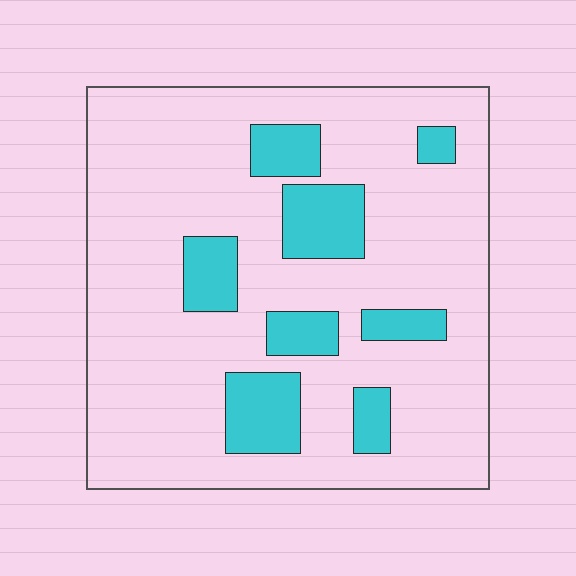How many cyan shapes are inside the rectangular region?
8.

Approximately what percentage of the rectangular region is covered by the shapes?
Approximately 20%.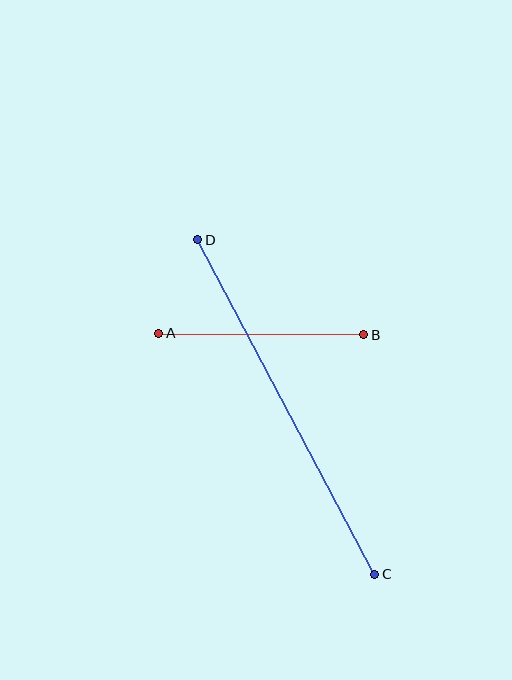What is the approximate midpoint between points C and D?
The midpoint is at approximately (286, 407) pixels.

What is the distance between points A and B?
The distance is approximately 205 pixels.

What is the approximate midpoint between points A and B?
The midpoint is at approximately (261, 334) pixels.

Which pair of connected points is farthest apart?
Points C and D are farthest apart.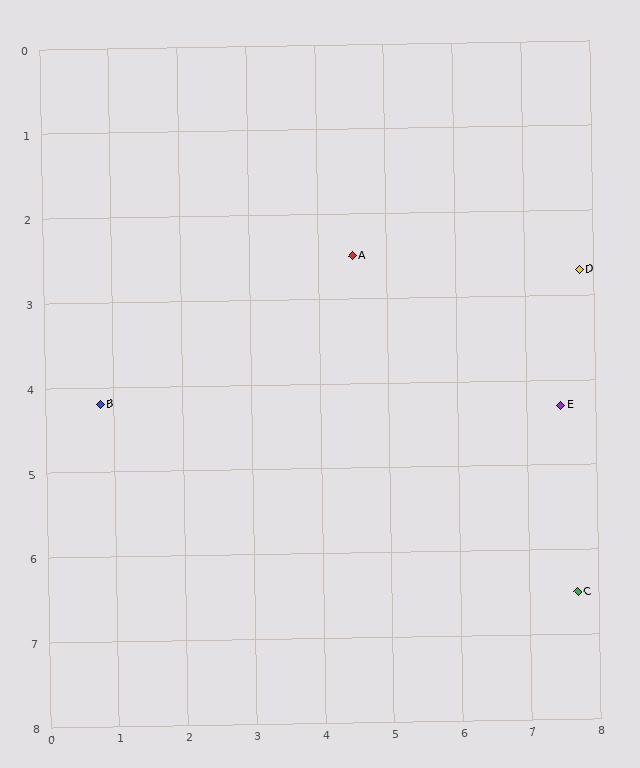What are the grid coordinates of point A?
Point A is at approximately (4.5, 2.5).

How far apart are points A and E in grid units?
Points A and E are about 3.5 grid units apart.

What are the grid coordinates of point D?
Point D is at approximately (7.8, 2.7).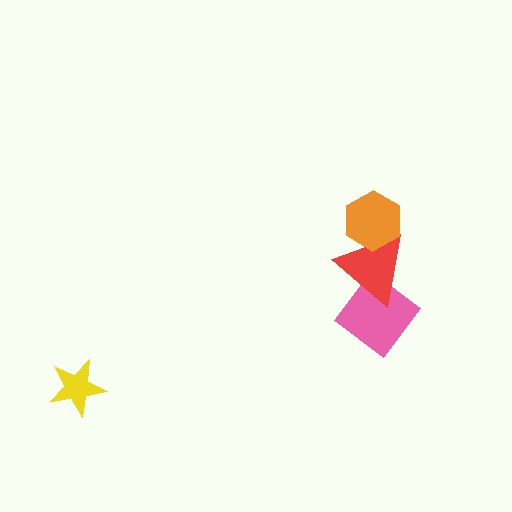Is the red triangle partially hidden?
Yes, it is partially covered by another shape.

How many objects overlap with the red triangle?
2 objects overlap with the red triangle.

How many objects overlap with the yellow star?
0 objects overlap with the yellow star.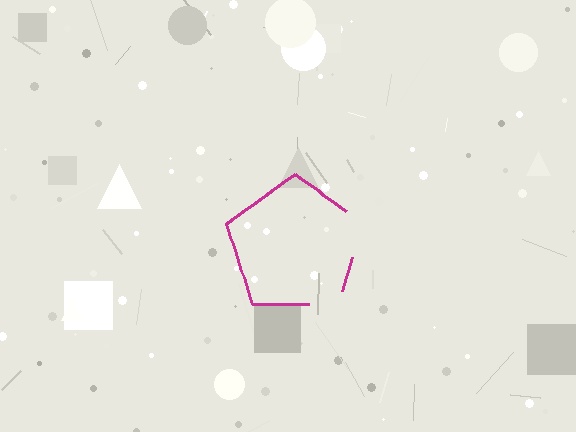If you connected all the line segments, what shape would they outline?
They would outline a pentagon.